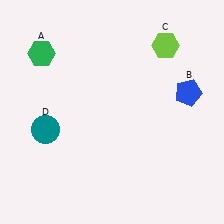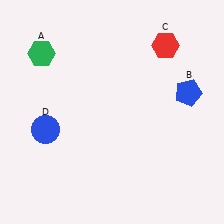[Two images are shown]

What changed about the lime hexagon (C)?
In Image 1, C is lime. In Image 2, it changed to red.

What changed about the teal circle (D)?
In Image 1, D is teal. In Image 2, it changed to blue.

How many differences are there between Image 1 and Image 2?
There are 2 differences between the two images.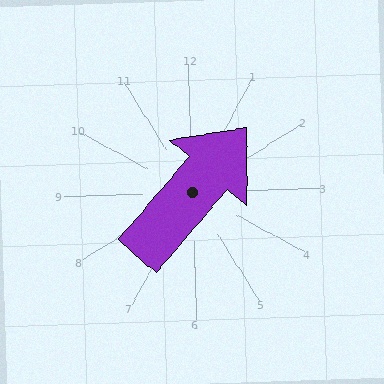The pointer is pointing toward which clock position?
Roughly 1 o'clock.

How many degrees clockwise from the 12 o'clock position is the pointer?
Approximately 42 degrees.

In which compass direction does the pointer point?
Northeast.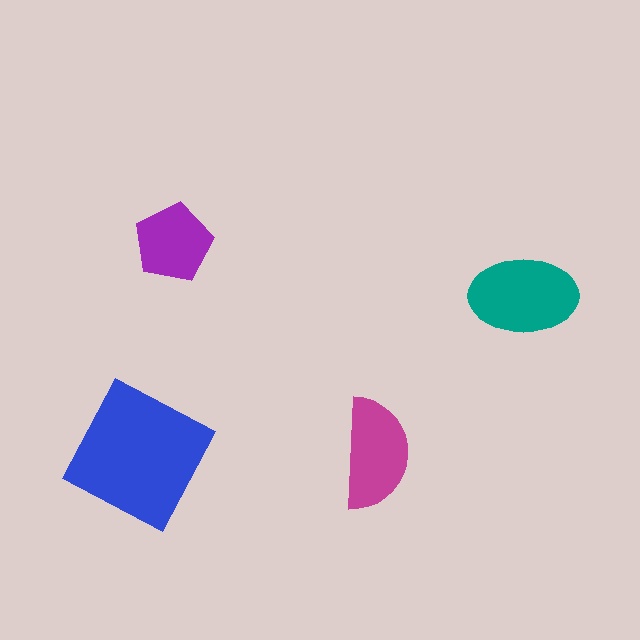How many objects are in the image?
There are 4 objects in the image.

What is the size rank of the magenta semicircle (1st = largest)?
3rd.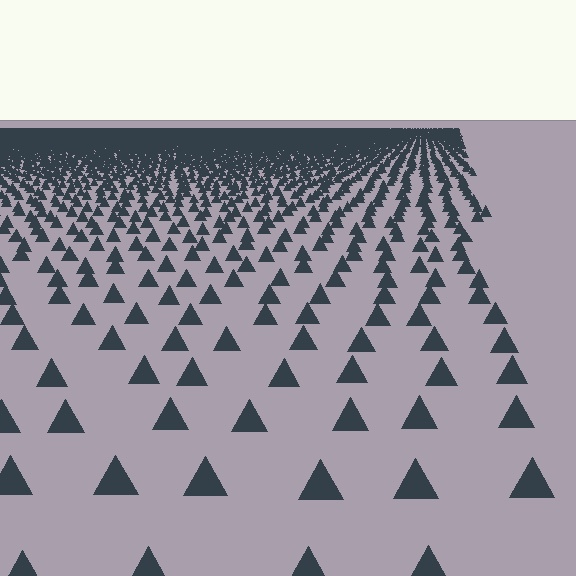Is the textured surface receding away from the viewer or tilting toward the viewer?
The surface is receding away from the viewer. Texture elements get smaller and denser toward the top.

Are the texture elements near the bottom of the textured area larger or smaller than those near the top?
Larger. Near the bottom, elements are closer to the viewer and appear at a bigger on-screen size.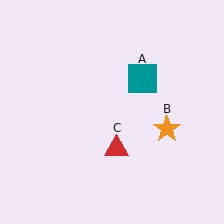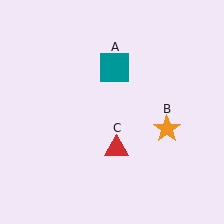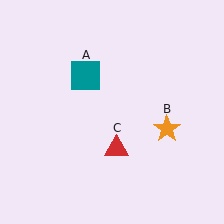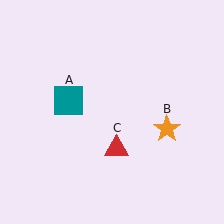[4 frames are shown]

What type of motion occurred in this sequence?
The teal square (object A) rotated counterclockwise around the center of the scene.